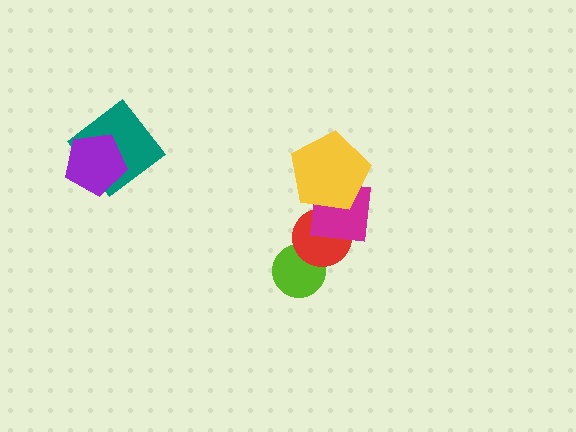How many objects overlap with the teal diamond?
1 object overlaps with the teal diamond.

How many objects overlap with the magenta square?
2 objects overlap with the magenta square.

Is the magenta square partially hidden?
Yes, it is partially covered by another shape.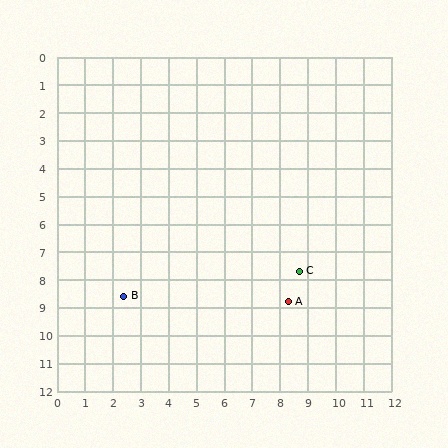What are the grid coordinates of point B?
Point B is at approximately (2.4, 8.6).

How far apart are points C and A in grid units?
Points C and A are about 1.2 grid units apart.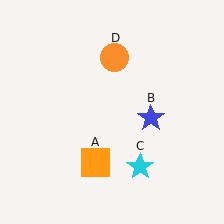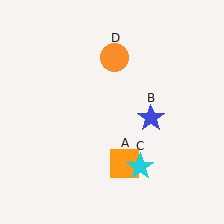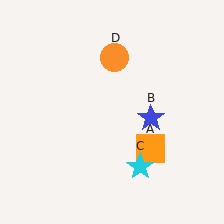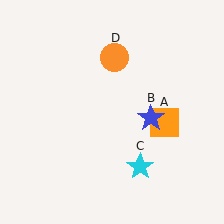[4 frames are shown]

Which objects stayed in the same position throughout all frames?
Blue star (object B) and cyan star (object C) and orange circle (object D) remained stationary.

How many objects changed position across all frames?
1 object changed position: orange square (object A).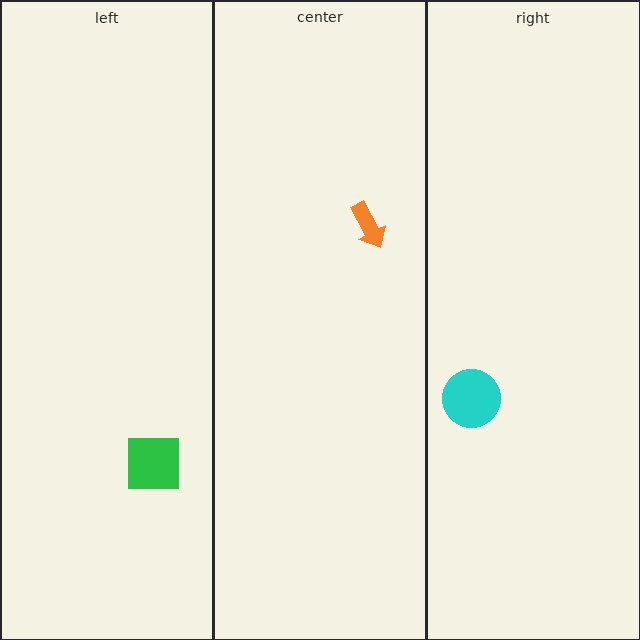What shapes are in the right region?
The cyan circle.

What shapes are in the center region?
The orange arrow.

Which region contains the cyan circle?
The right region.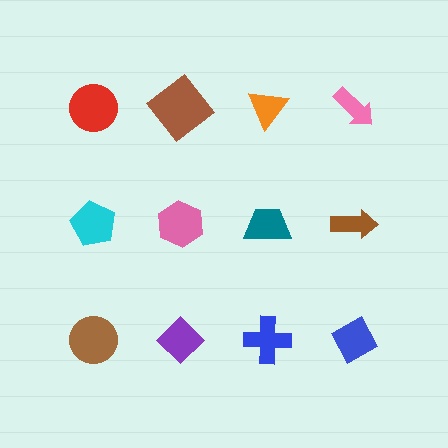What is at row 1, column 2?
A brown diamond.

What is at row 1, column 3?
An orange triangle.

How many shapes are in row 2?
4 shapes.